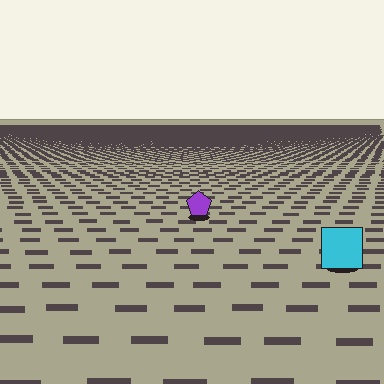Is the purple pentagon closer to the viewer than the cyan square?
No. The cyan square is closer — you can tell from the texture gradient: the ground texture is coarser near it.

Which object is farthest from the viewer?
The purple pentagon is farthest from the viewer. It appears smaller and the ground texture around it is denser.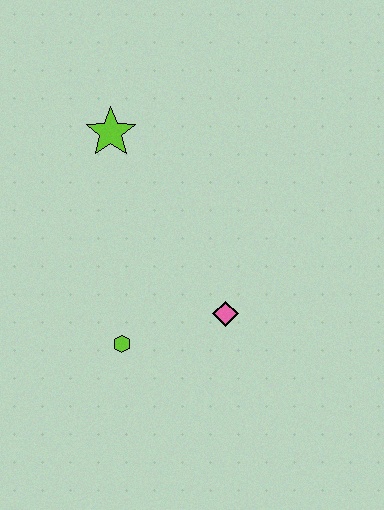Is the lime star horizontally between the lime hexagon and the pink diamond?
No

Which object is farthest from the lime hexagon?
The lime star is farthest from the lime hexagon.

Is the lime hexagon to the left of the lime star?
No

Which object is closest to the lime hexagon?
The pink diamond is closest to the lime hexagon.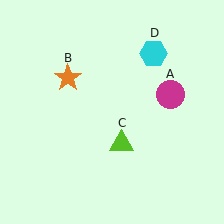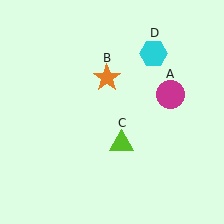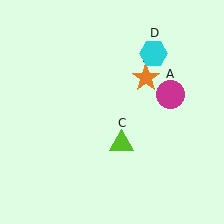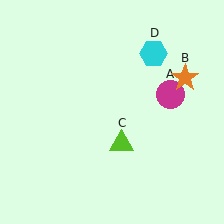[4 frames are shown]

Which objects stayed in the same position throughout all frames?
Magenta circle (object A) and lime triangle (object C) and cyan hexagon (object D) remained stationary.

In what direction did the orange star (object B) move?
The orange star (object B) moved right.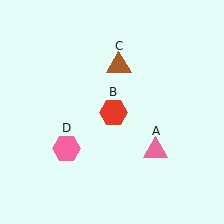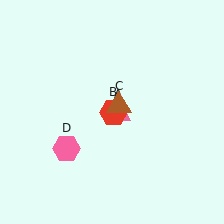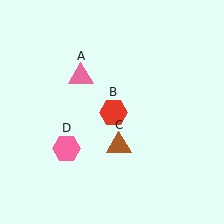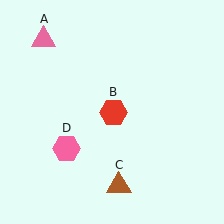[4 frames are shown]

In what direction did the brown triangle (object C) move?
The brown triangle (object C) moved down.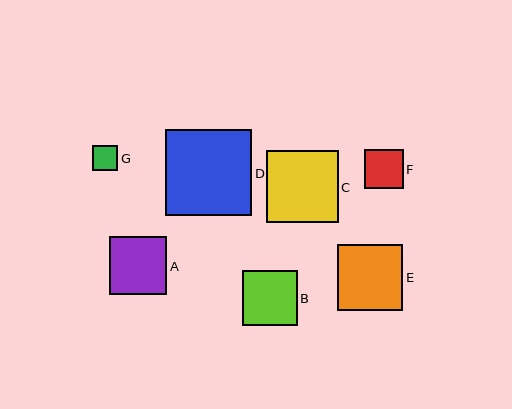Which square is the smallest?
Square G is the smallest with a size of approximately 25 pixels.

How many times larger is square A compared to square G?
Square A is approximately 2.3 times the size of square G.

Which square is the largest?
Square D is the largest with a size of approximately 86 pixels.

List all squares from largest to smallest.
From largest to smallest: D, C, E, A, B, F, G.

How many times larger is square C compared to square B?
Square C is approximately 1.3 times the size of square B.